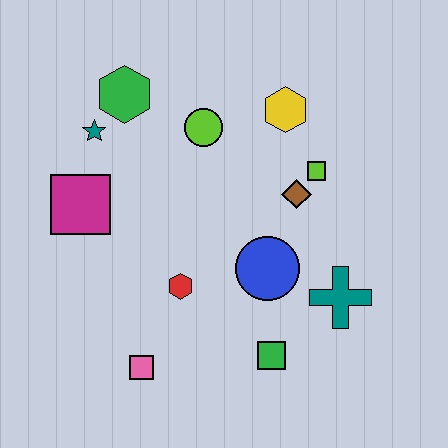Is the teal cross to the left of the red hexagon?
No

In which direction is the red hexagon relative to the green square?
The red hexagon is to the left of the green square.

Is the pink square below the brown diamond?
Yes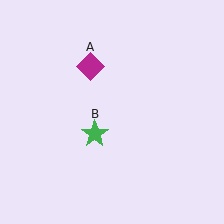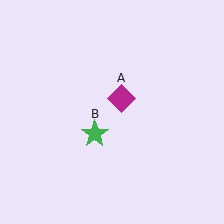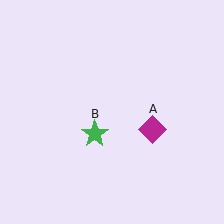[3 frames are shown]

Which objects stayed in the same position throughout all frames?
Green star (object B) remained stationary.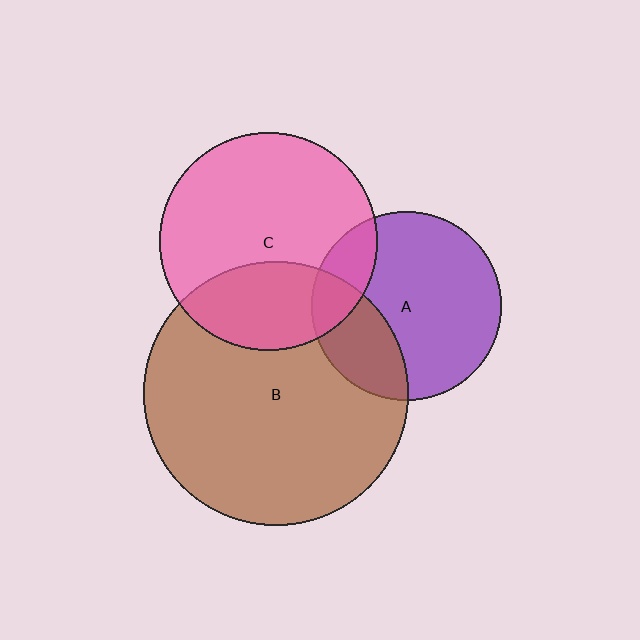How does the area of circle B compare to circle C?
Approximately 1.5 times.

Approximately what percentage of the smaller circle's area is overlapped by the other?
Approximately 15%.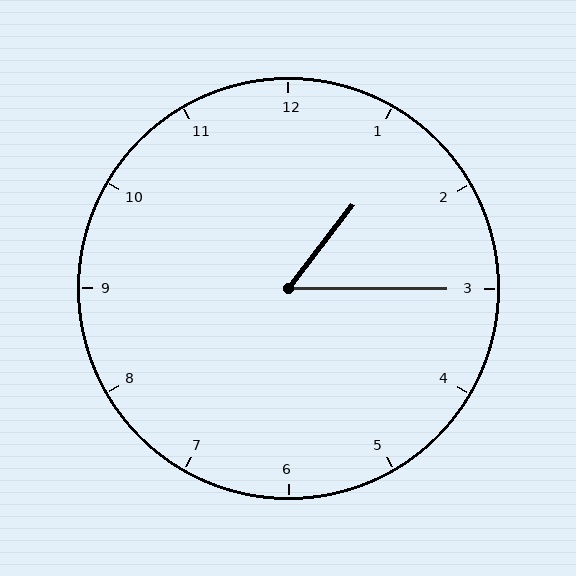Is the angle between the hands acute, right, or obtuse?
It is acute.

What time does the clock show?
1:15.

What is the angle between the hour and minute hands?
Approximately 52 degrees.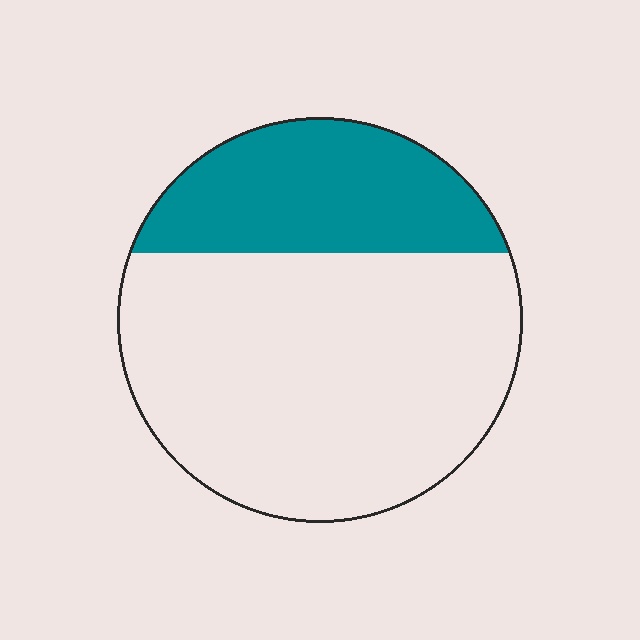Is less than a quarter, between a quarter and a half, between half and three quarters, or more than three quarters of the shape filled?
Between a quarter and a half.